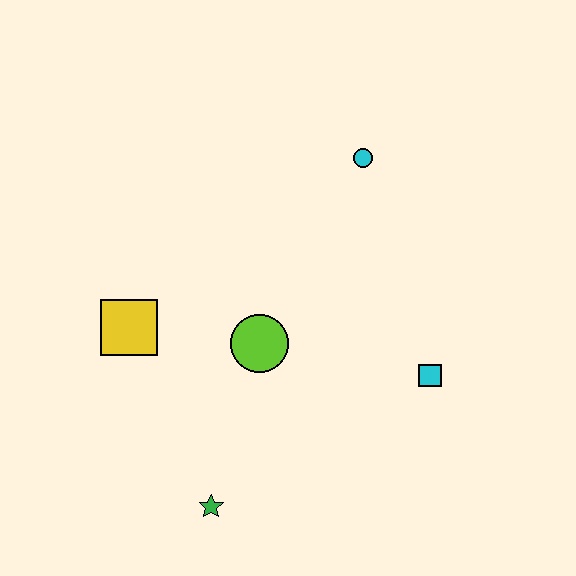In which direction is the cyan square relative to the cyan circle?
The cyan square is below the cyan circle.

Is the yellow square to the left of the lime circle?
Yes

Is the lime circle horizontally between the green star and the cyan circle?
Yes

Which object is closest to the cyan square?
The lime circle is closest to the cyan square.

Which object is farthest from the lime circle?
The cyan circle is farthest from the lime circle.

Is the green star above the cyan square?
No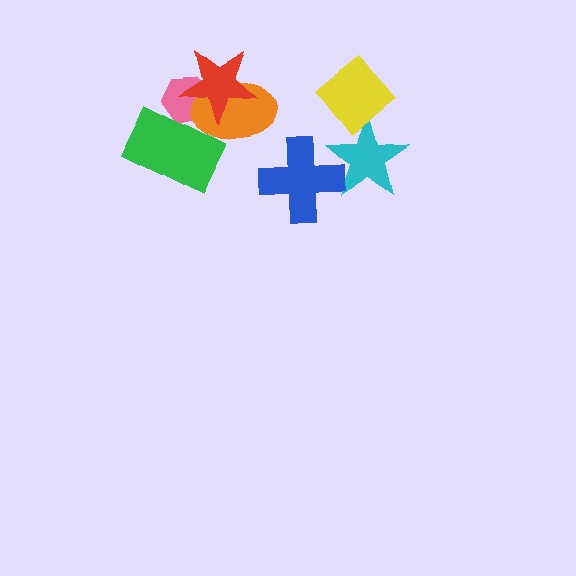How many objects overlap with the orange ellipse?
3 objects overlap with the orange ellipse.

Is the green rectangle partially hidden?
Yes, it is partially covered by another shape.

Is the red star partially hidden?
No, no other shape covers it.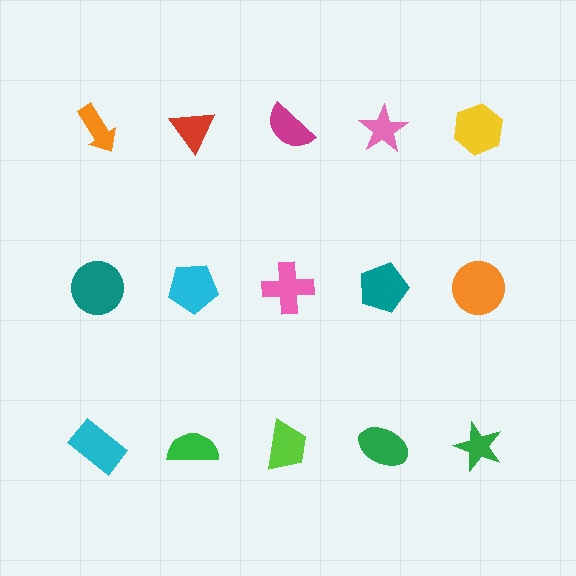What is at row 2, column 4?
A teal pentagon.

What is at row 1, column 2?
A red triangle.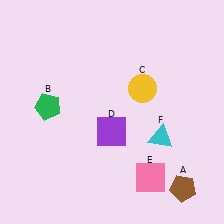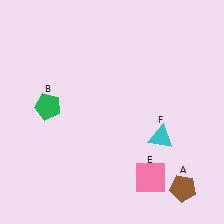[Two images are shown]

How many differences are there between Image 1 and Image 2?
There are 2 differences between the two images.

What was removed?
The purple square (D), the yellow circle (C) were removed in Image 2.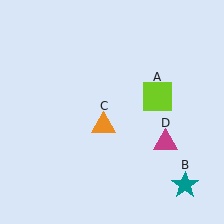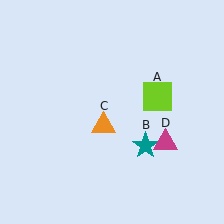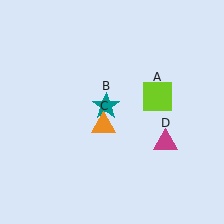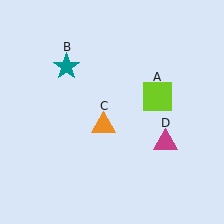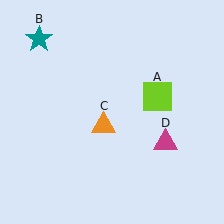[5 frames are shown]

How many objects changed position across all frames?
1 object changed position: teal star (object B).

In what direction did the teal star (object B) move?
The teal star (object B) moved up and to the left.